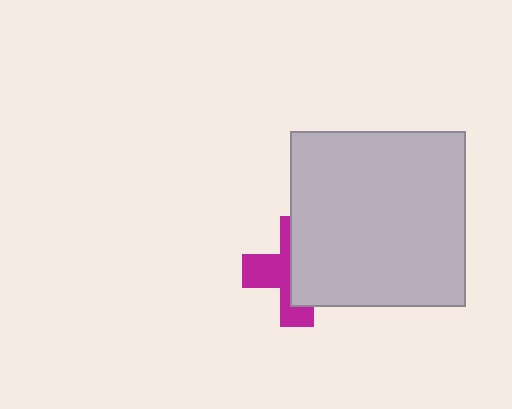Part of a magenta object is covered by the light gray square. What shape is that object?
It is a cross.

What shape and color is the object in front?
The object in front is a light gray square.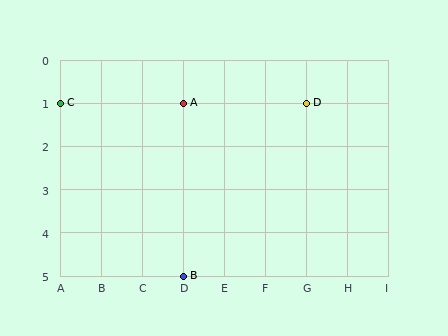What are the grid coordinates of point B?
Point B is at grid coordinates (D, 5).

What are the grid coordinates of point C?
Point C is at grid coordinates (A, 1).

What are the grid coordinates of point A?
Point A is at grid coordinates (D, 1).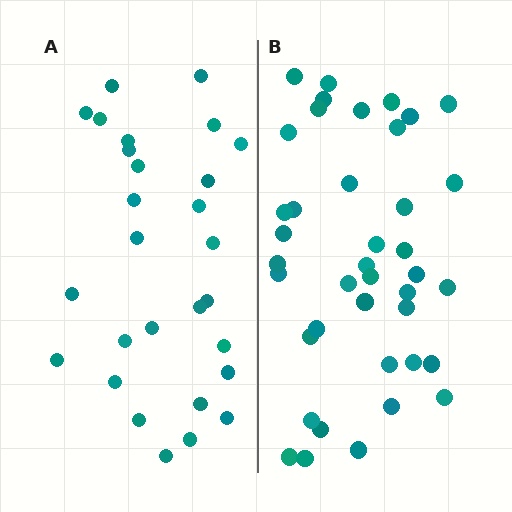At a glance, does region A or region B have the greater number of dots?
Region B (the right region) has more dots.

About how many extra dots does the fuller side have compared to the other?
Region B has roughly 12 or so more dots than region A.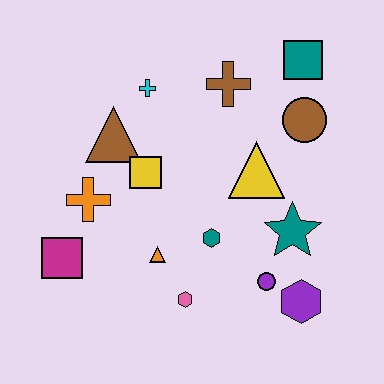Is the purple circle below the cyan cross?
Yes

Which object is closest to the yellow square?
The brown triangle is closest to the yellow square.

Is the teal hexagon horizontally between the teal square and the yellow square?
Yes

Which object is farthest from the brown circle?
The magenta square is farthest from the brown circle.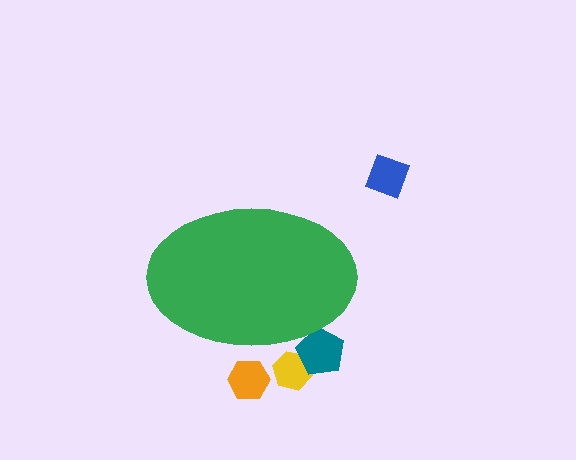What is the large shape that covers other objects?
A green ellipse.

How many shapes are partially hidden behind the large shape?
3 shapes are partially hidden.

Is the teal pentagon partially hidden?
Yes, the teal pentagon is partially hidden behind the green ellipse.